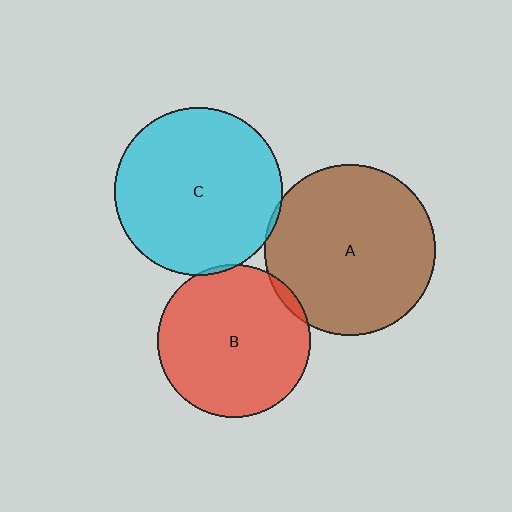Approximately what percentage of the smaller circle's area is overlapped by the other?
Approximately 5%.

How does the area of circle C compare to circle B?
Approximately 1.2 times.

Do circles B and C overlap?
Yes.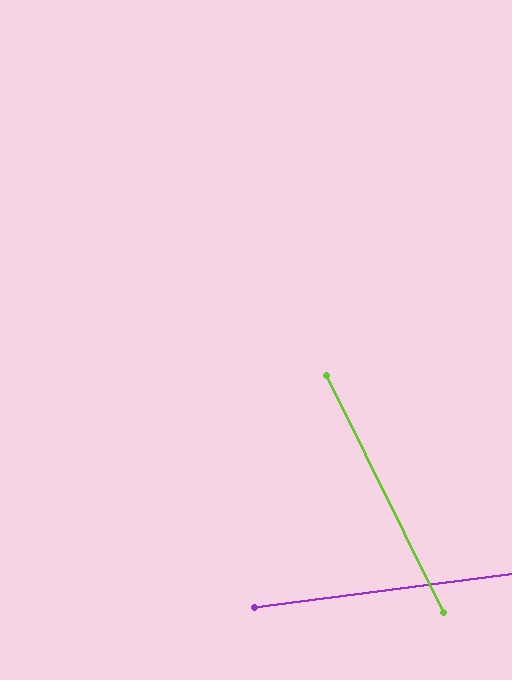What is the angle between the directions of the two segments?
Approximately 71 degrees.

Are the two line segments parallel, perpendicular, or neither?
Neither parallel nor perpendicular — they differ by about 71°.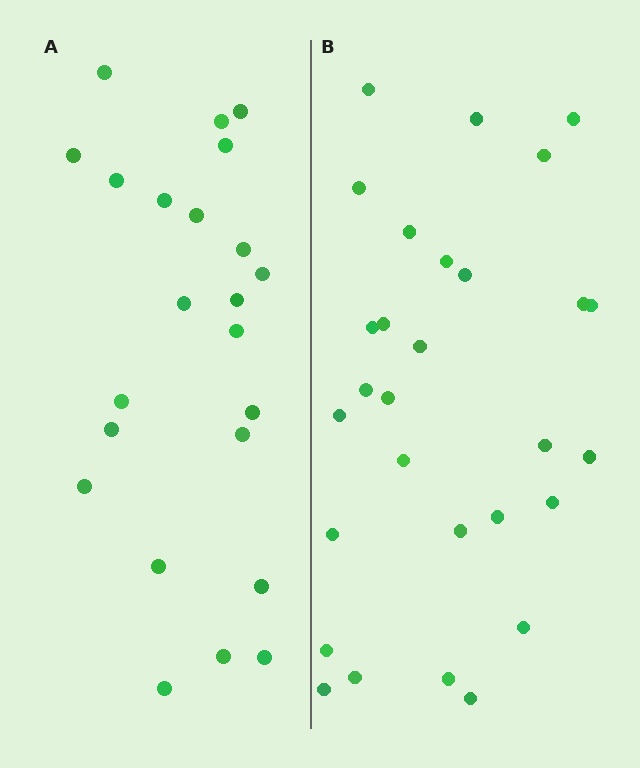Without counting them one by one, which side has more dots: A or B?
Region B (the right region) has more dots.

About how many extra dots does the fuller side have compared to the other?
Region B has about 6 more dots than region A.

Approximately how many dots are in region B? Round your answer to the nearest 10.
About 30 dots. (The exact count is 29, which rounds to 30.)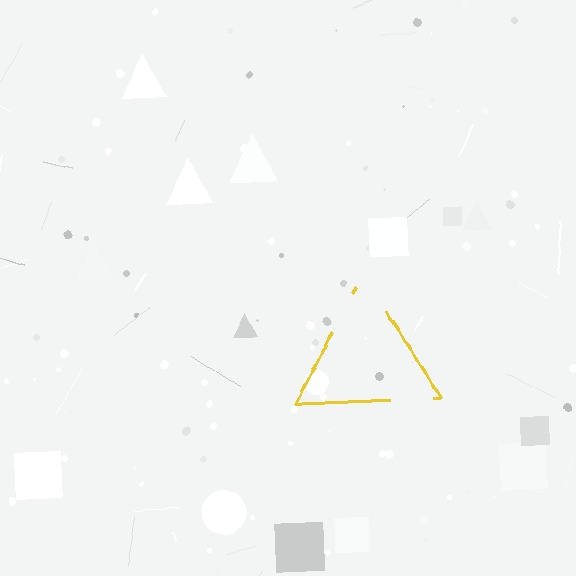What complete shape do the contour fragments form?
The contour fragments form a triangle.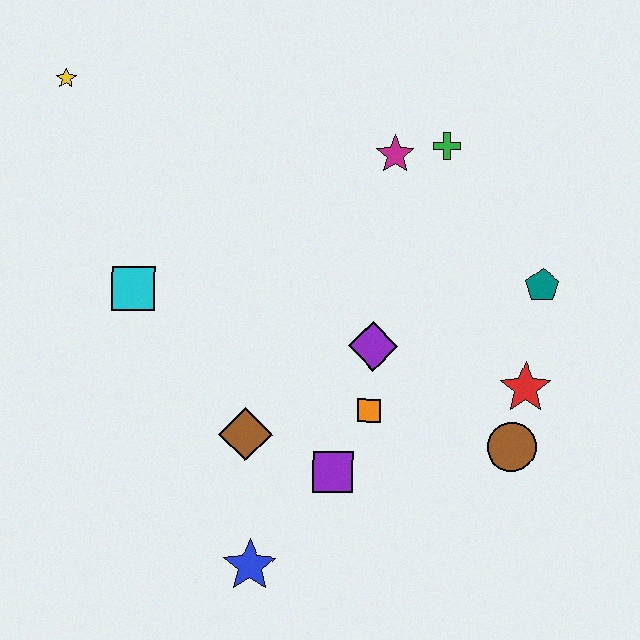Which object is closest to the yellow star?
The cyan square is closest to the yellow star.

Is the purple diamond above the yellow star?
No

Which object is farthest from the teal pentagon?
The yellow star is farthest from the teal pentagon.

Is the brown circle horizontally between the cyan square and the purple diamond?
No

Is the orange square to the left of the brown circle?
Yes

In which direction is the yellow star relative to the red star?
The yellow star is to the left of the red star.